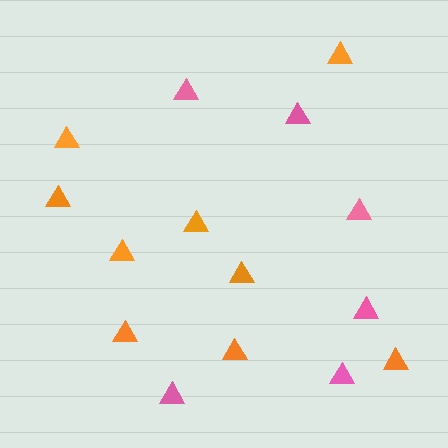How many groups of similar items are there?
There are 2 groups: one group of orange triangles (9) and one group of pink triangles (6).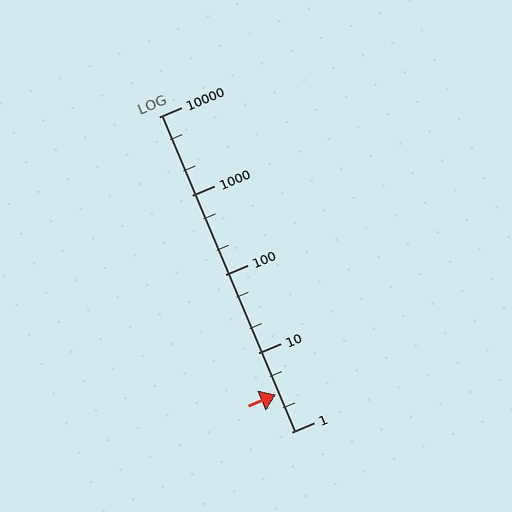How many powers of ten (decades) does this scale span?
The scale spans 4 decades, from 1 to 10000.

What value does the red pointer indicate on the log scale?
The pointer indicates approximately 3.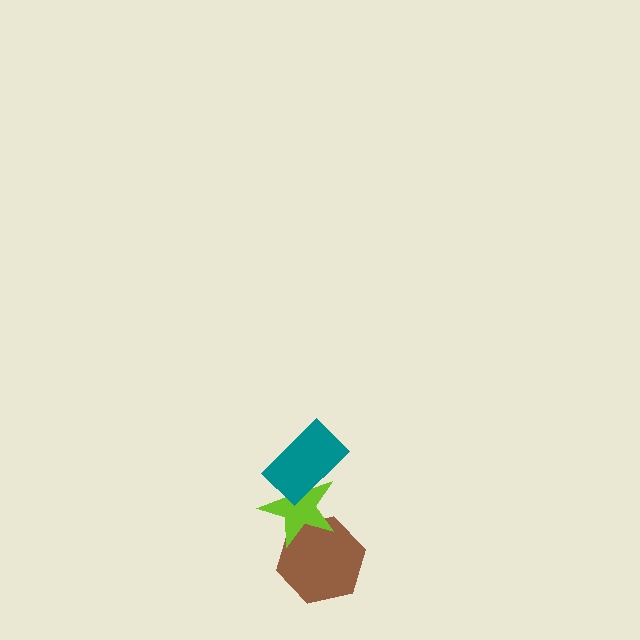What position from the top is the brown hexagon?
The brown hexagon is 3rd from the top.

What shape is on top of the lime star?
The teal rectangle is on top of the lime star.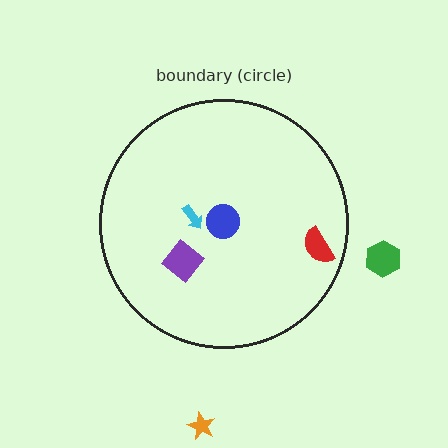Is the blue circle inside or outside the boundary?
Inside.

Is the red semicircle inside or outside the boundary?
Inside.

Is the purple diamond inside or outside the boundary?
Inside.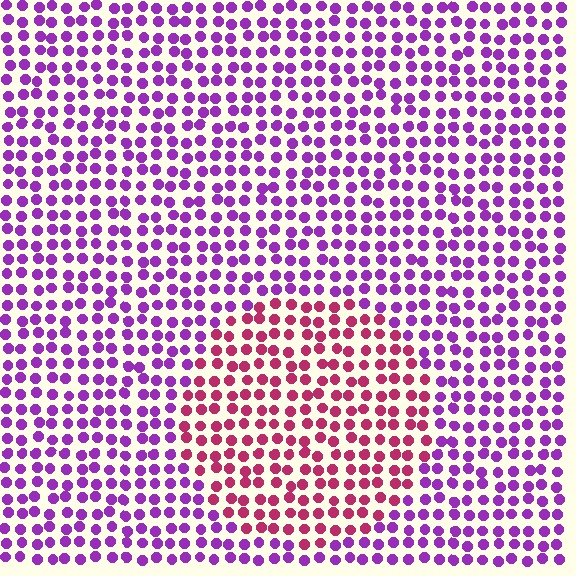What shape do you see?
I see a circle.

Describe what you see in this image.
The image is filled with small purple elements in a uniform arrangement. A circle-shaped region is visible where the elements are tinted to a slightly different hue, forming a subtle color boundary.